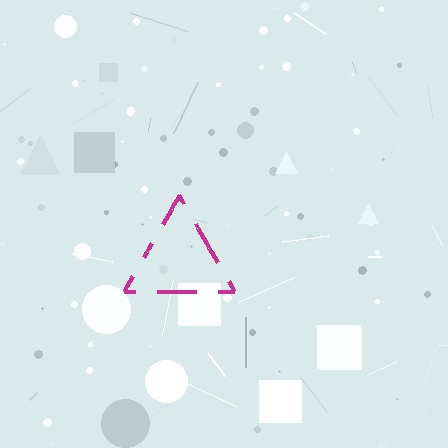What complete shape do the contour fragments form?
The contour fragments form a triangle.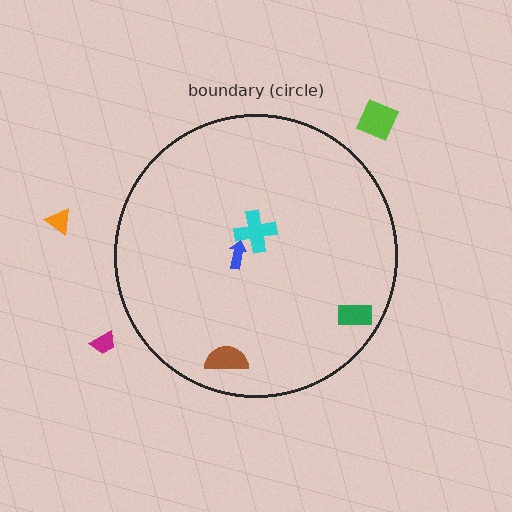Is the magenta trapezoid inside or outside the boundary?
Outside.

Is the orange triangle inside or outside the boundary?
Outside.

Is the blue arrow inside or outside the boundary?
Inside.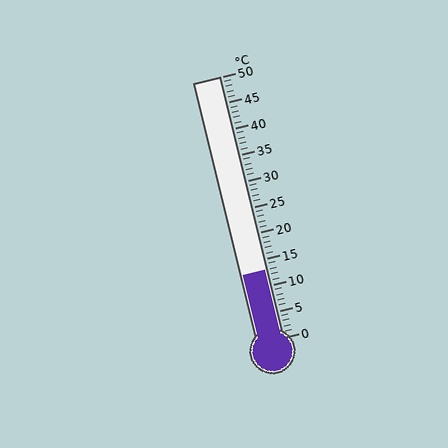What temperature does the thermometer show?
The thermometer shows approximately 13°C.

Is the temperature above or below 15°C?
The temperature is below 15°C.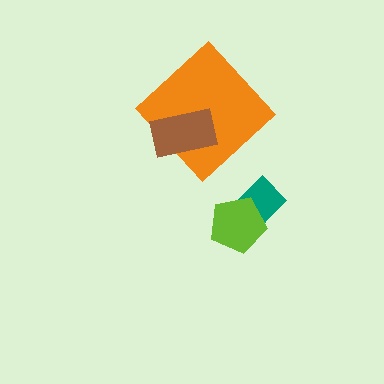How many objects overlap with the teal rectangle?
1 object overlaps with the teal rectangle.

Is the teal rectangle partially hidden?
Yes, it is partially covered by another shape.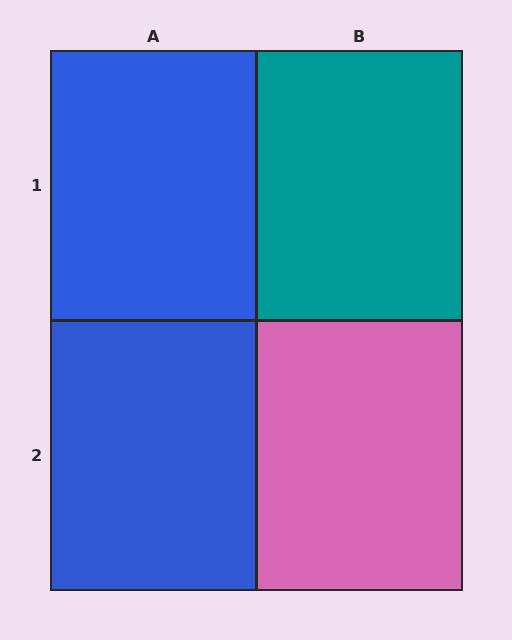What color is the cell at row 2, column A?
Blue.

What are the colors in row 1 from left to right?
Blue, teal.